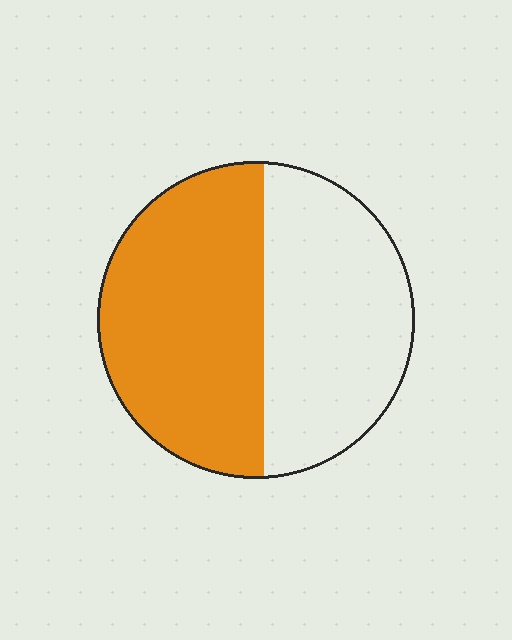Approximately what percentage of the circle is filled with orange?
Approximately 55%.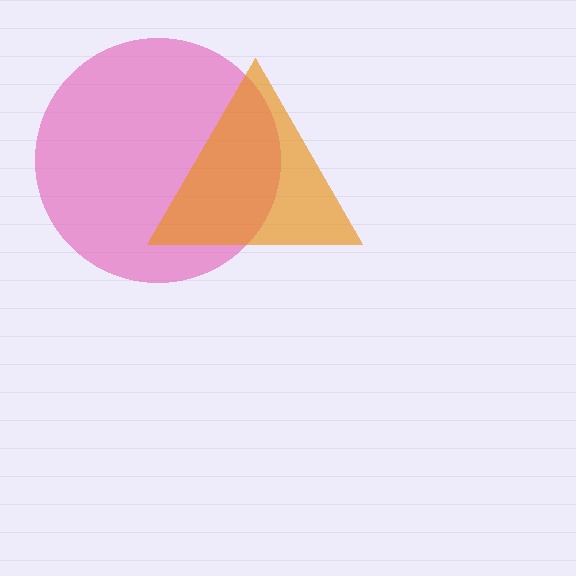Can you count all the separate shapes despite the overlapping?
Yes, there are 2 separate shapes.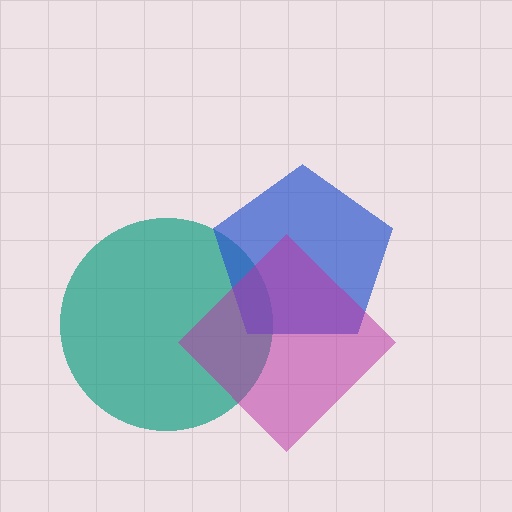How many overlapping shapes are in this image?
There are 3 overlapping shapes in the image.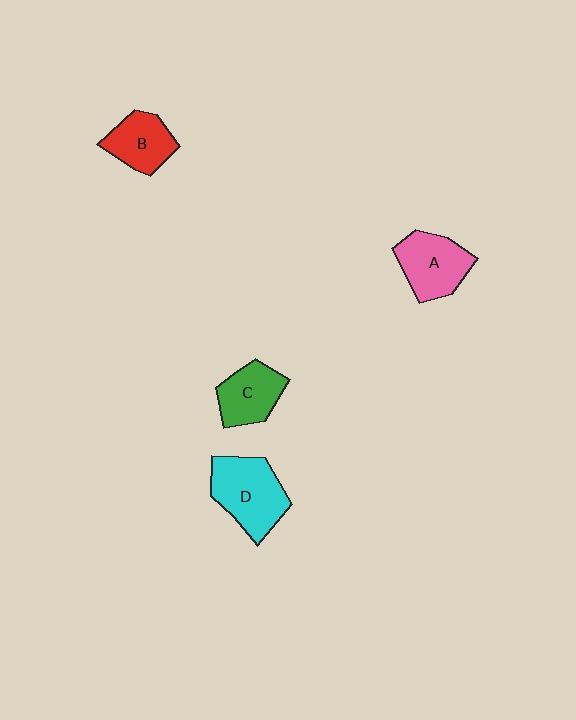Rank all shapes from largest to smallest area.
From largest to smallest: D (cyan), A (pink), C (green), B (red).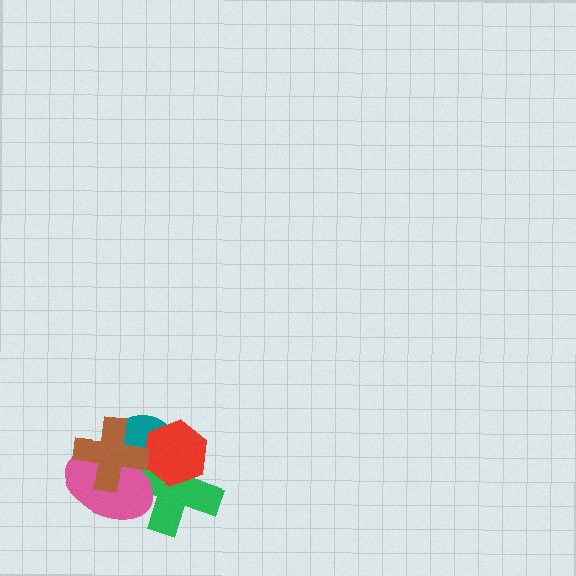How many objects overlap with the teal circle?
4 objects overlap with the teal circle.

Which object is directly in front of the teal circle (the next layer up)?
The green cross is directly in front of the teal circle.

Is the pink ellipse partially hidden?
Yes, it is partially covered by another shape.